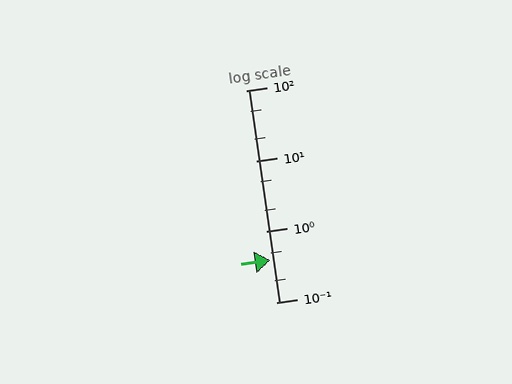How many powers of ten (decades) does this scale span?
The scale spans 3 decades, from 0.1 to 100.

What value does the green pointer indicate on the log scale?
The pointer indicates approximately 0.4.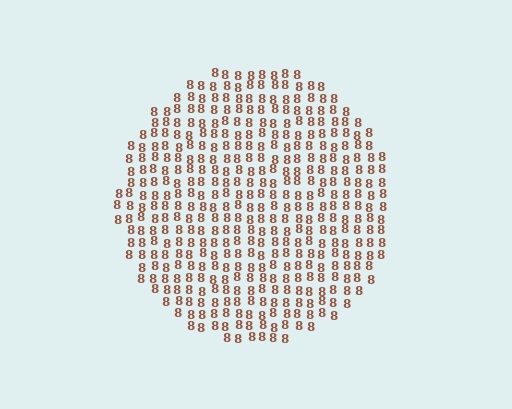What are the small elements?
The small elements are digit 8's.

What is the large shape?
The large shape is a circle.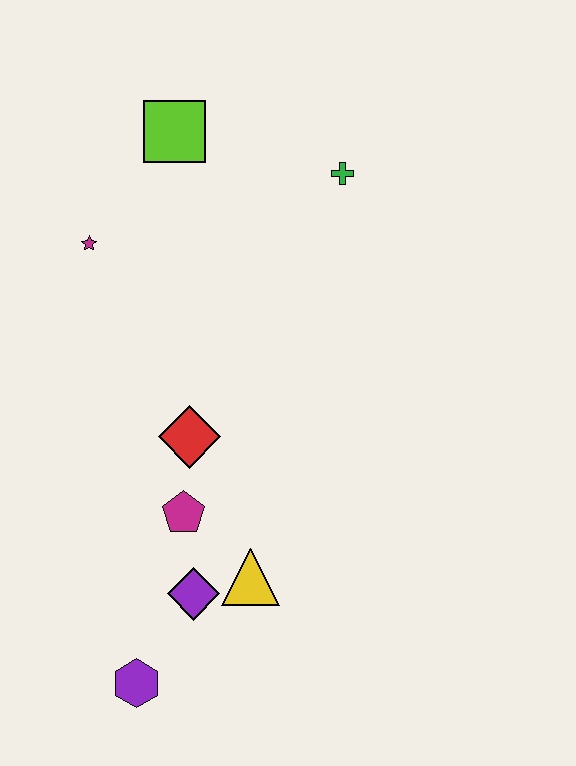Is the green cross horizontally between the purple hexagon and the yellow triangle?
No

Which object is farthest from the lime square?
The purple hexagon is farthest from the lime square.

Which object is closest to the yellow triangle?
The purple diamond is closest to the yellow triangle.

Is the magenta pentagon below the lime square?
Yes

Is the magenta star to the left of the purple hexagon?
Yes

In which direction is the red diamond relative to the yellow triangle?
The red diamond is above the yellow triangle.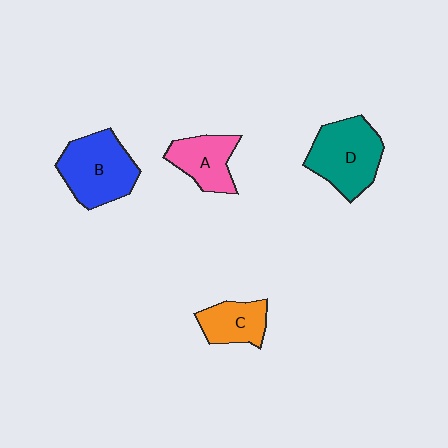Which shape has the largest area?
Shape B (blue).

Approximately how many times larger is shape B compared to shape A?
Approximately 1.5 times.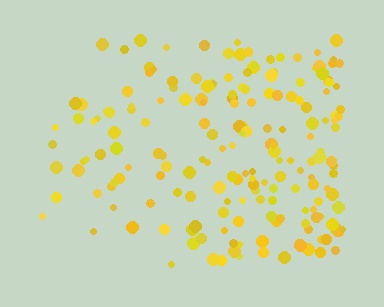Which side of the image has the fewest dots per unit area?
The left.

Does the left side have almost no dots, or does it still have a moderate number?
Still a moderate number, just noticeably fewer than the right.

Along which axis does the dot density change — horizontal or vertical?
Horizontal.